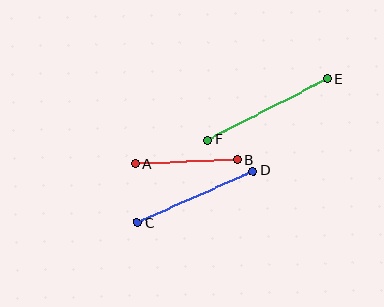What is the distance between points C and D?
The distance is approximately 127 pixels.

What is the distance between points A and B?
The distance is approximately 102 pixels.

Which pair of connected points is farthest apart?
Points E and F are farthest apart.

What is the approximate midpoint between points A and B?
The midpoint is at approximately (186, 162) pixels.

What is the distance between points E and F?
The distance is approximately 135 pixels.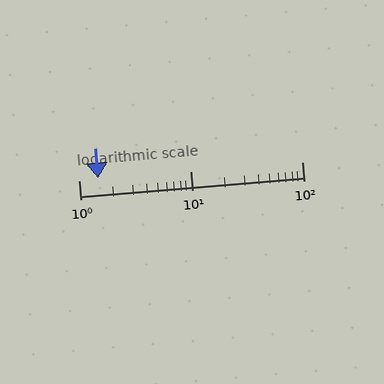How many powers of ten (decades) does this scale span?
The scale spans 2 decades, from 1 to 100.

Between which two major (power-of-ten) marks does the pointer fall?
The pointer is between 1 and 10.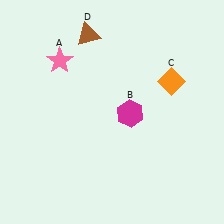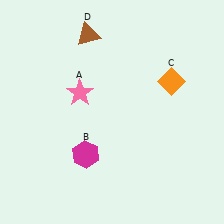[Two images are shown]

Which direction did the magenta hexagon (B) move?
The magenta hexagon (B) moved left.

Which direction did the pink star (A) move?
The pink star (A) moved down.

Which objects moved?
The objects that moved are: the pink star (A), the magenta hexagon (B).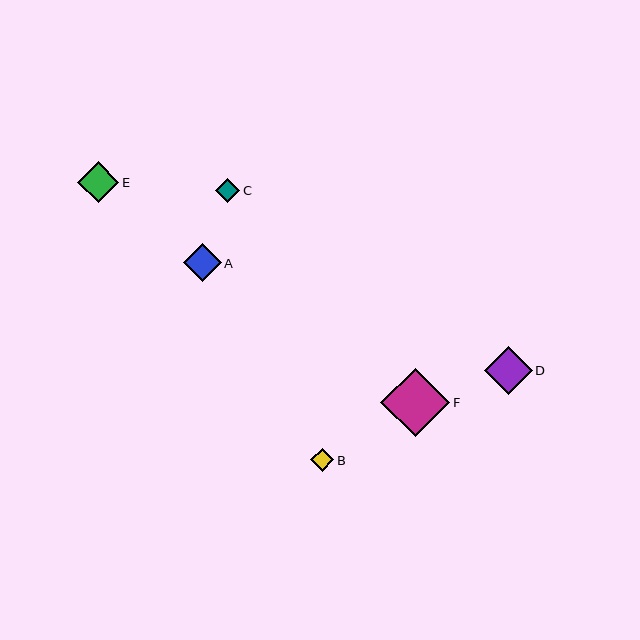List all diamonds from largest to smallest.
From largest to smallest: F, D, E, A, C, B.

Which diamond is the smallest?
Diamond B is the smallest with a size of approximately 23 pixels.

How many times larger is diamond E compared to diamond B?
Diamond E is approximately 1.8 times the size of diamond B.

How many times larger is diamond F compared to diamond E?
Diamond F is approximately 1.7 times the size of diamond E.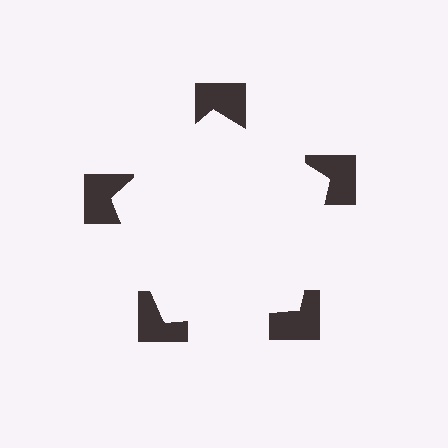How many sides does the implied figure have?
5 sides.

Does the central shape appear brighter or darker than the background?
It typically appears slightly brighter than the background, even though no actual brightness change is drawn.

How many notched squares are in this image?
There are 5 — one at each vertex of the illusory pentagon.